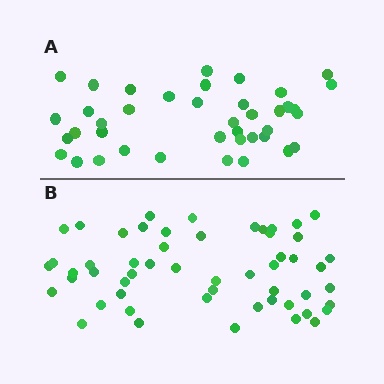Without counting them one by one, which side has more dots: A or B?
Region B (the bottom region) has more dots.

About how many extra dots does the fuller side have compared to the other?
Region B has approximately 15 more dots than region A.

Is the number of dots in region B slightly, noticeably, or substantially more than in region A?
Region B has noticeably more, but not dramatically so. The ratio is roughly 1.4 to 1.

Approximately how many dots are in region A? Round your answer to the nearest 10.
About 40 dots.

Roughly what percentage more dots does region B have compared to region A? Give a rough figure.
About 35% more.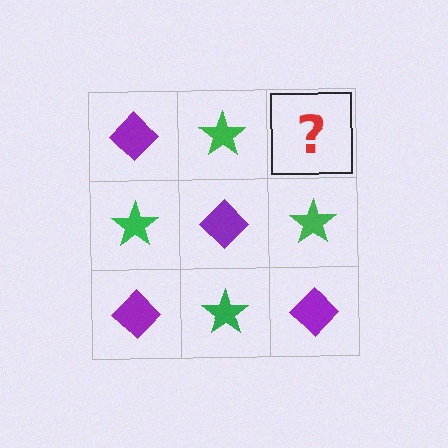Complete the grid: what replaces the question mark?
The question mark should be replaced with a purple diamond.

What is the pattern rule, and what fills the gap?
The rule is that it alternates purple diamond and green star in a checkerboard pattern. The gap should be filled with a purple diamond.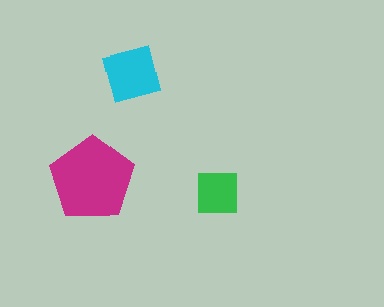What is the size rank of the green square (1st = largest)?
3rd.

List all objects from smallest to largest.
The green square, the cyan square, the magenta pentagon.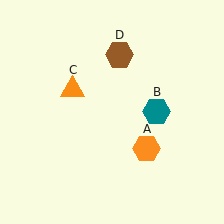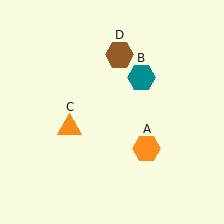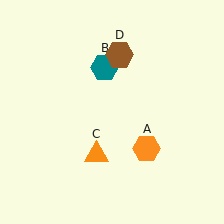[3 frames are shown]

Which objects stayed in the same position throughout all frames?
Orange hexagon (object A) and brown hexagon (object D) remained stationary.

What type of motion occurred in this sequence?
The teal hexagon (object B), orange triangle (object C) rotated counterclockwise around the center of the scene.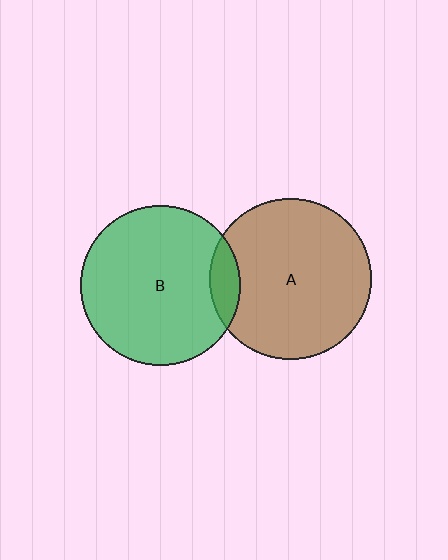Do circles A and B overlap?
Yes.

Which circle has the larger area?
Circle A (brown).